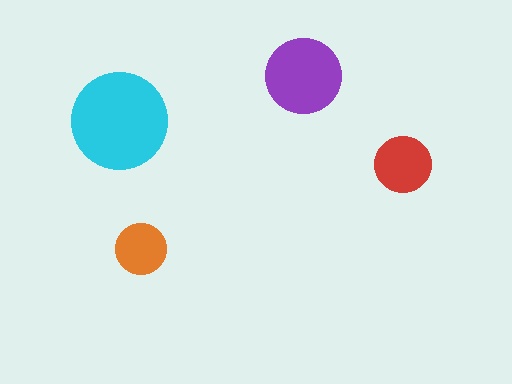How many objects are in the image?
There are 4 objects in the image.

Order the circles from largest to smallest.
the cyan one, the purple one, the red one, the orange one.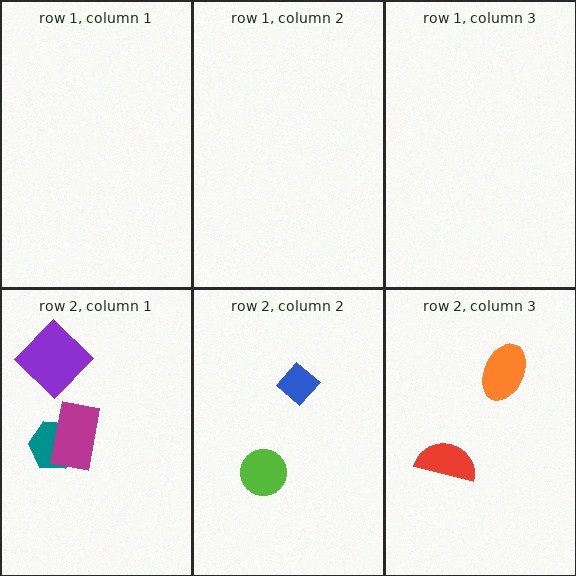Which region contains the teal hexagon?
The row 2, column 1 region.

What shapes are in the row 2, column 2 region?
The blue diamond, the lime circle.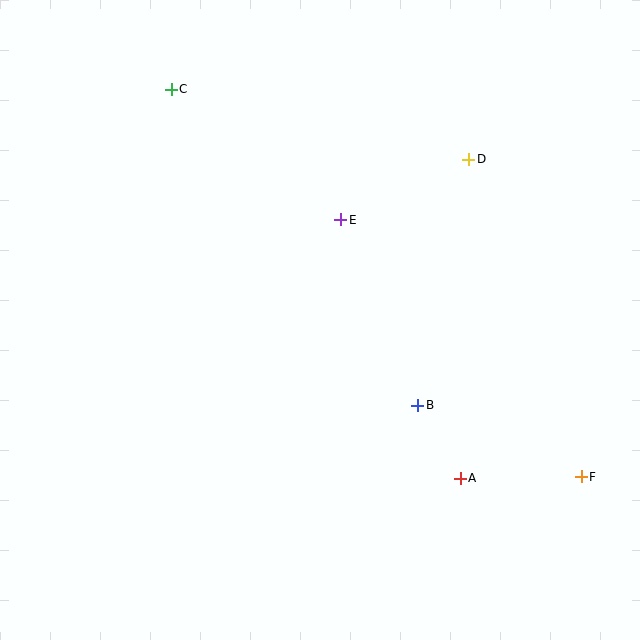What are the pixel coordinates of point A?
Point A is at (460, 478).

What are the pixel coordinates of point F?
Point F is at (581, 477).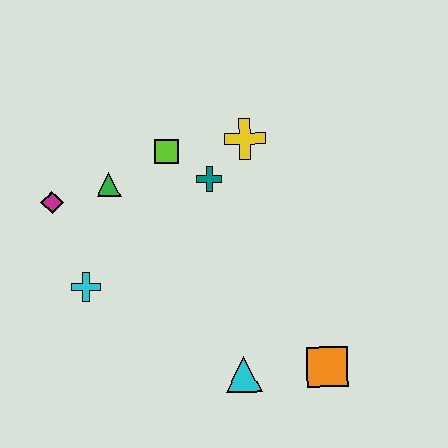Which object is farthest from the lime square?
The orange square is farthest from the lime square.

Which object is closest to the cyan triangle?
The orange square is closest to the cyan triangle.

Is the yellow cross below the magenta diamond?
No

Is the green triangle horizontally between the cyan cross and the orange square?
Yes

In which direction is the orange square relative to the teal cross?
The orange square is below the teal cross.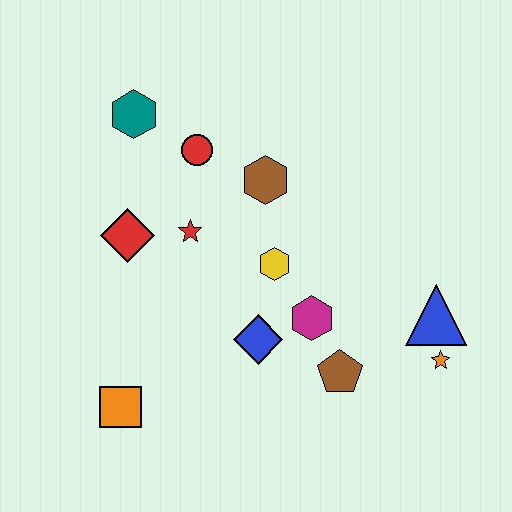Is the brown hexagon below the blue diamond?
No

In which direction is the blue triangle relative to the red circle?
The blue triangle is to the right of the red circle.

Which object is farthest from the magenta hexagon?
The teal hexagon is farthest from the magenta hexagon.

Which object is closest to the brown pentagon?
The magenta hexagon is closest to the brown pentagon.